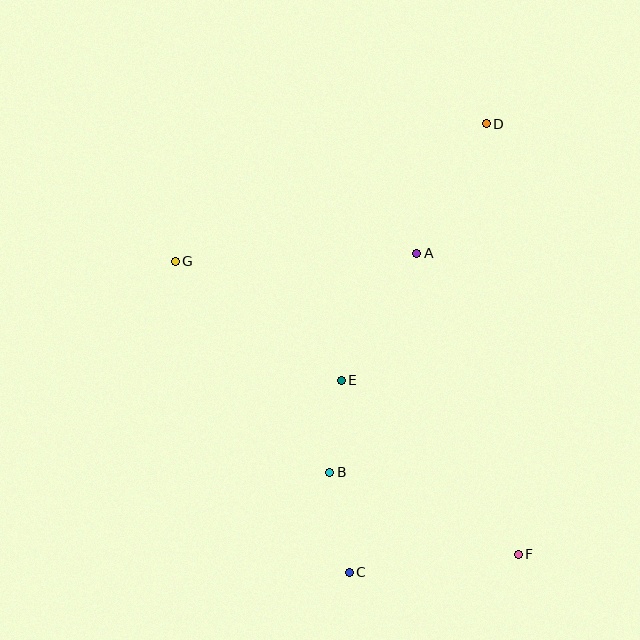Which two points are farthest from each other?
Points C and D are farthest from each other.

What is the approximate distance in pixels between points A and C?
The distance between A and C is approximately 326 pixels.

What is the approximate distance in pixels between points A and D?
The distance between A and D is approximately 147 pixels.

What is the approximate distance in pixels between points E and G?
The distance between E and G is approximately 204 pixels.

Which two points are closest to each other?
Points B and E are closest to each other.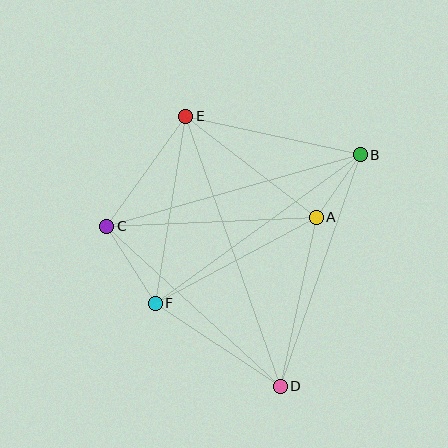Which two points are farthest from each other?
Points D and E are farthest from each other.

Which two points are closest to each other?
Points A and B are closest to each other.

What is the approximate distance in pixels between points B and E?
The distance between B and E is approximately 179 pixels.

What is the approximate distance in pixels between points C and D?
The distance between C and D is approximately 236 pixels.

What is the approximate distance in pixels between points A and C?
The distance between A and C is approximately 210 pixels.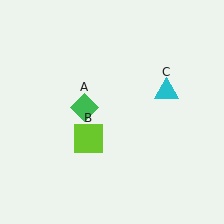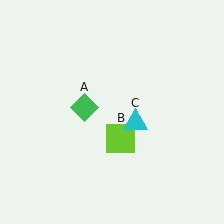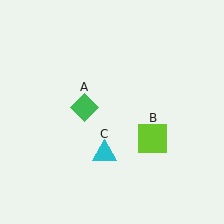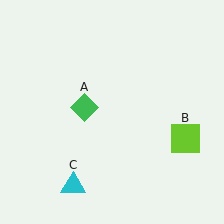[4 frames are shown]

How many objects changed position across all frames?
2 objects changed position: lime square (object B), cyan triangle (object C).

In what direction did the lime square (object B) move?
The lime square (object B) moved right.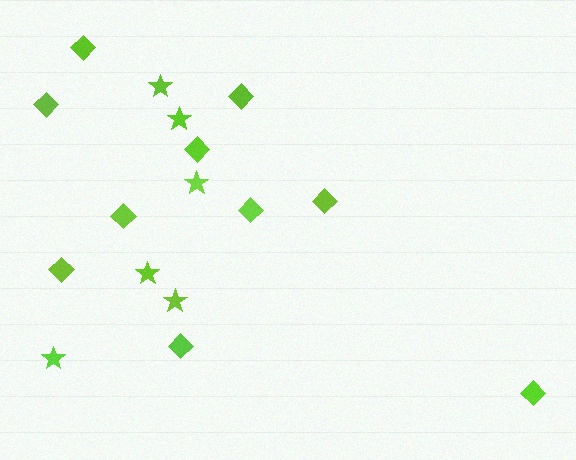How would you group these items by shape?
There are 2 groups: one group of diamonds (10) and one group of stars (6).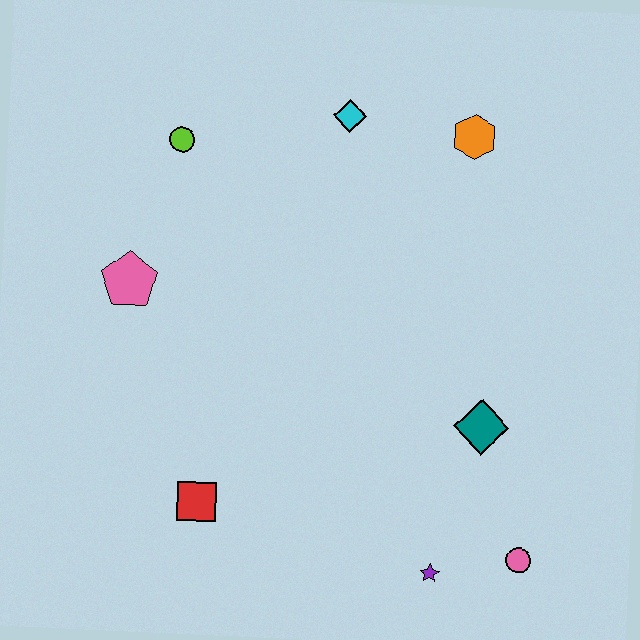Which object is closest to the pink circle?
The purple star is closest to the pink circle.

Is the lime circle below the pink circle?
No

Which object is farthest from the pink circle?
The lime circle is farthest from the pink circle.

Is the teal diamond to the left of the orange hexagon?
No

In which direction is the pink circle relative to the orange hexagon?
The pink circle is below the orange hexagon.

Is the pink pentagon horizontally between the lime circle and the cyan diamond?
No